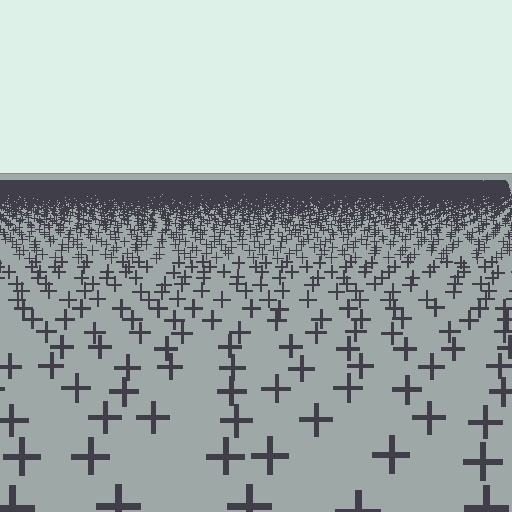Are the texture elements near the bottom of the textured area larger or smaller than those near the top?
Larger. Near the bottom, elements are closer to the viewer and appear at a bigger on-screen size.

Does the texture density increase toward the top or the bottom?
Density increases toward the top.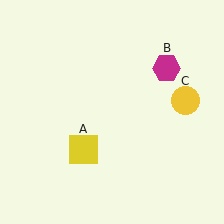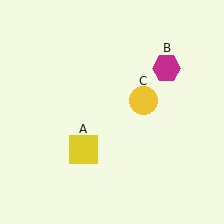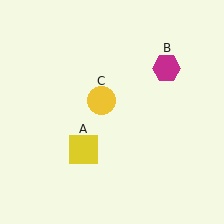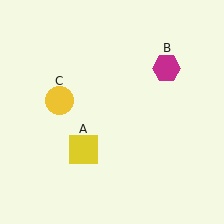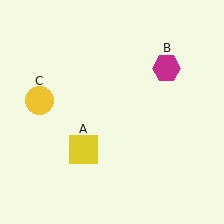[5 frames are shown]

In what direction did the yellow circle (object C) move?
The yellow circle (object C) moved left.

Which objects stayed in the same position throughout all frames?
Yellow square (object A) and magenta hexagon (object B) remained stationary.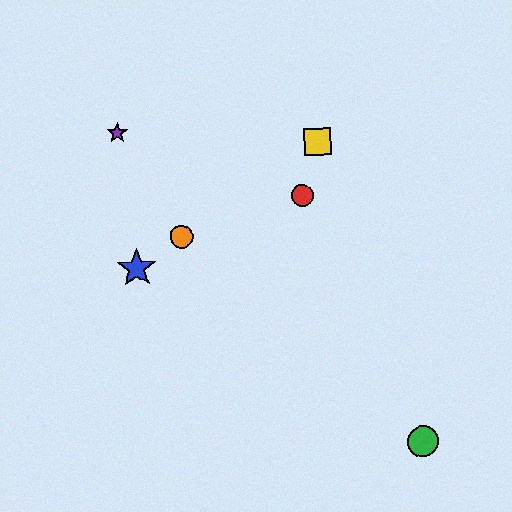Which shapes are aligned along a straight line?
The blue star, the yellow square, the orange circle are aligned along a straight line.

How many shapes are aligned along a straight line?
3 shapes (the blue star, the yellow square, the orange circle) are aligned along a straight line.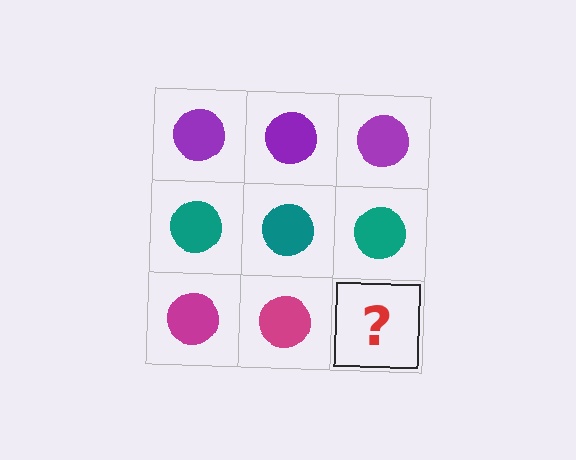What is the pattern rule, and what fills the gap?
The rule is that each row has a consistent color. The gap should be filled with a magenta circle.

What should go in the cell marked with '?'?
The missing cell should contain a magenta circle.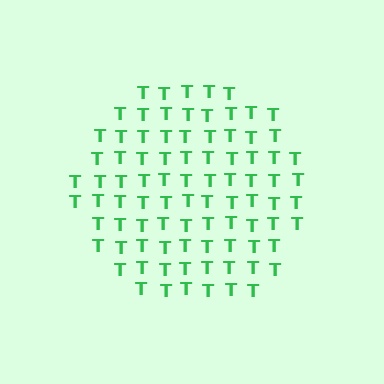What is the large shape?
The large shape is a circle.